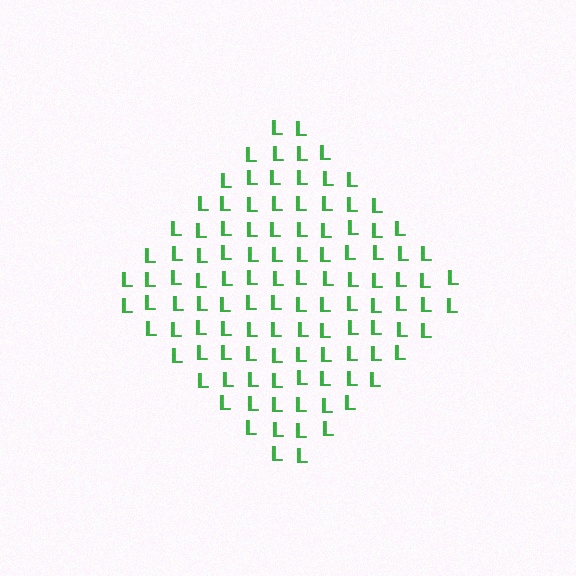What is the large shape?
The large shape is a diamond.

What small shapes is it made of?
It is made of small letter L's.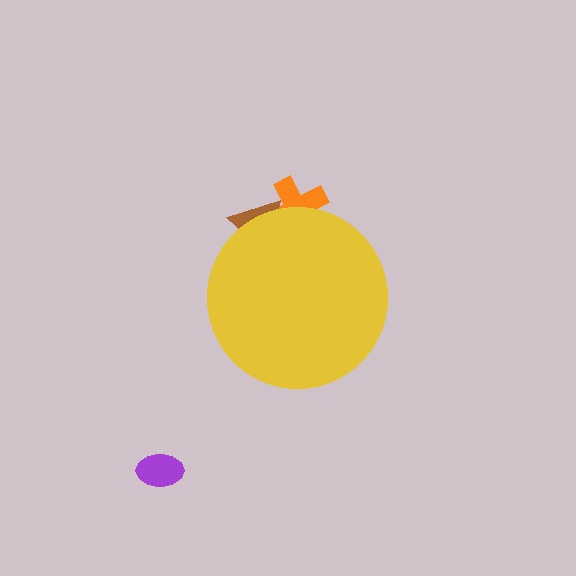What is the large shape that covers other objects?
A yellow circle.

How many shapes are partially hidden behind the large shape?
2 shapes are partially hidden.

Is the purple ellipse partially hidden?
No, the purple ellipse is fully visible.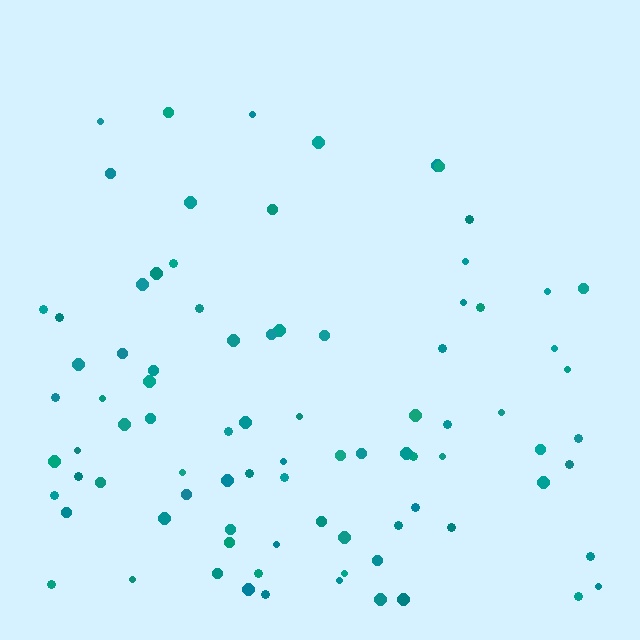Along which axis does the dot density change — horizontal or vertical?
Vertical.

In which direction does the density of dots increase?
From top to bottom, with the bottom side densest.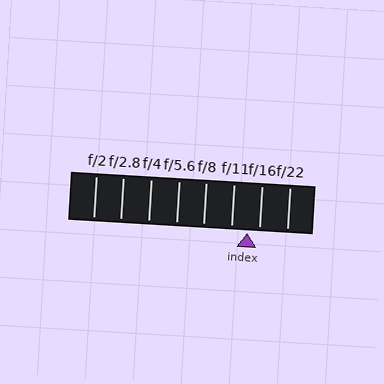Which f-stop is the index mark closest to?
The index mark is closest to f/16.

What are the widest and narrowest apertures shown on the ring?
The widest aperture shown is f/2 and the narrowest is f/22.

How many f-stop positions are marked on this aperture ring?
There are 8 f-stop positions marked.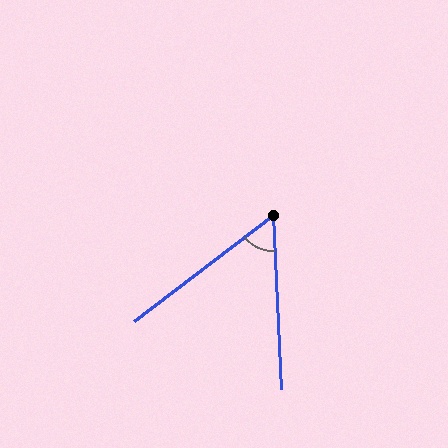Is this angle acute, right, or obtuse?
It is acute.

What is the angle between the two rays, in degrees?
Approximately 55 degrees.